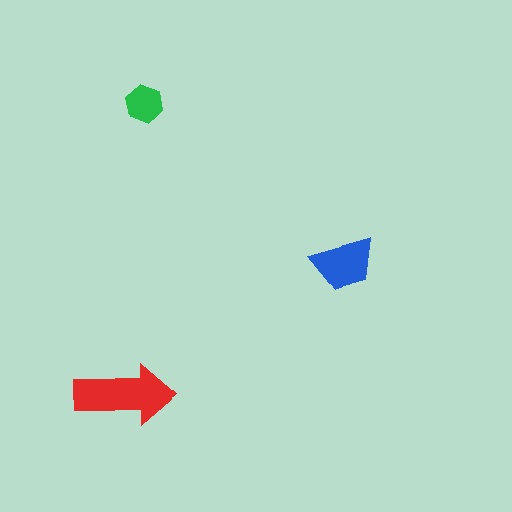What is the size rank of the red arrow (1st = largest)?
1st.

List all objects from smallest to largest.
The green hexagon, the blue trapezoid, the red arrow.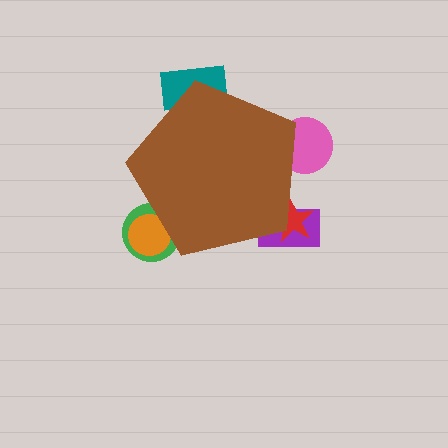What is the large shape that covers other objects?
A brown pentagon.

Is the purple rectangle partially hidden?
Yes, the purple rectangle is partially hidden behind the brown pentagon.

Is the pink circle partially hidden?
Yes, the pink circle is partially hidden behind the brown pentagon.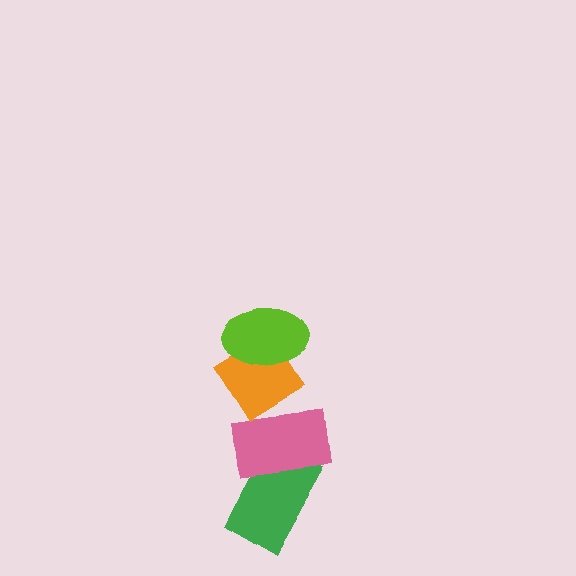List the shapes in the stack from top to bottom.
From top to bottom: the lime ellipse, the orange diamond, the pink rectangle, the green rectangle.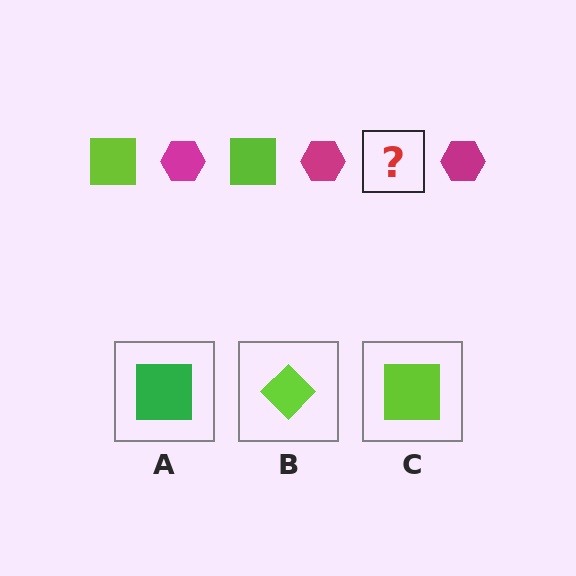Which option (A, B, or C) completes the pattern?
C.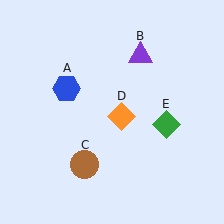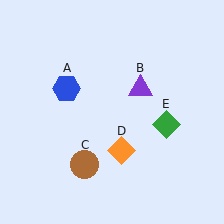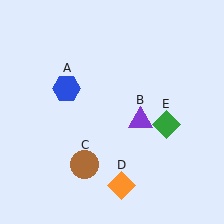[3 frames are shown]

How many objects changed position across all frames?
2 objects changed position: purple triangle (object B), orange diamond (object D).